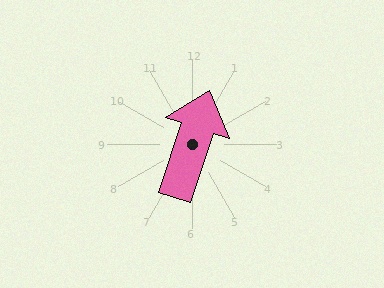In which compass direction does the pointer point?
North.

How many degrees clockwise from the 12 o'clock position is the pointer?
Approximately 18 degrees.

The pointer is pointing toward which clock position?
Roughly 1 o'clock.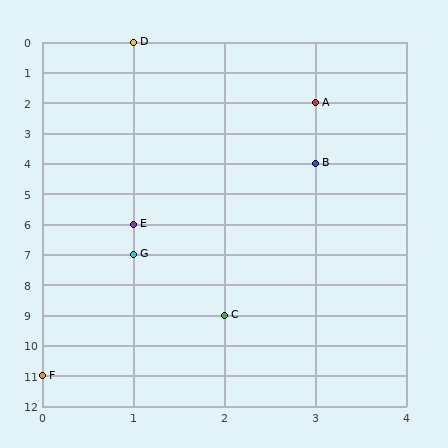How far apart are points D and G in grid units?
Points D and G are 7 rows apart.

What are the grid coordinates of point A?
Point A is at grid coordinates (3, 2).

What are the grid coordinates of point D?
Point D is at grid coordinates (1, 0).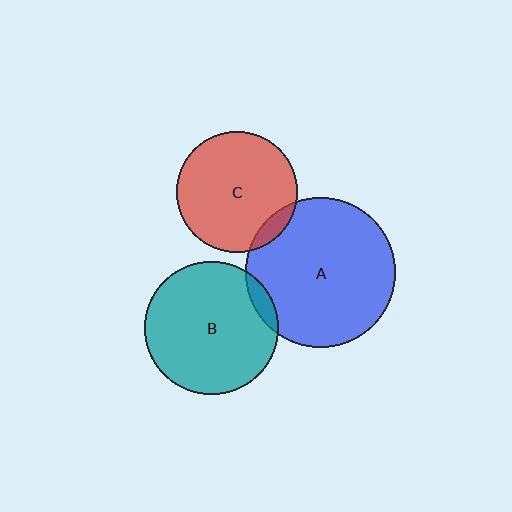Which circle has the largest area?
Circle A (blue).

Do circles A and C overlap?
Yes.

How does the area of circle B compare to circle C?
Approximately 1.2 times.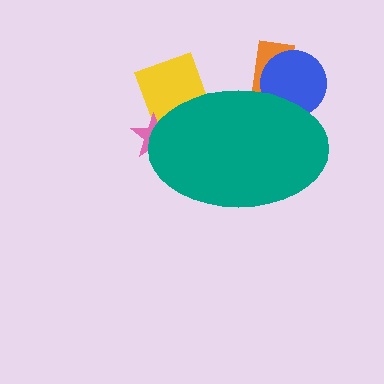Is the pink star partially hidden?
Yes, the pink star is partially hidden behind the teal ellipse.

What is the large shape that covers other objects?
A teal ellipse.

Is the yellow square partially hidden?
Yes, the yellow square is partially hidden behind the teal ellipse.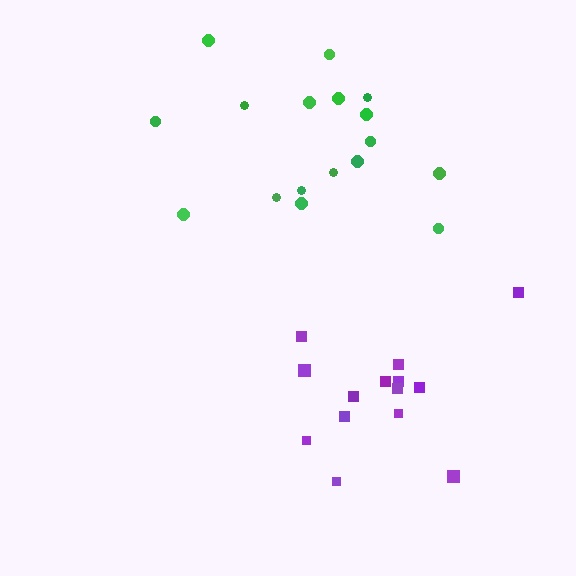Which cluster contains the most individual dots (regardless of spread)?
Green (17).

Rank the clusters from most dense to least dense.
purple, green.